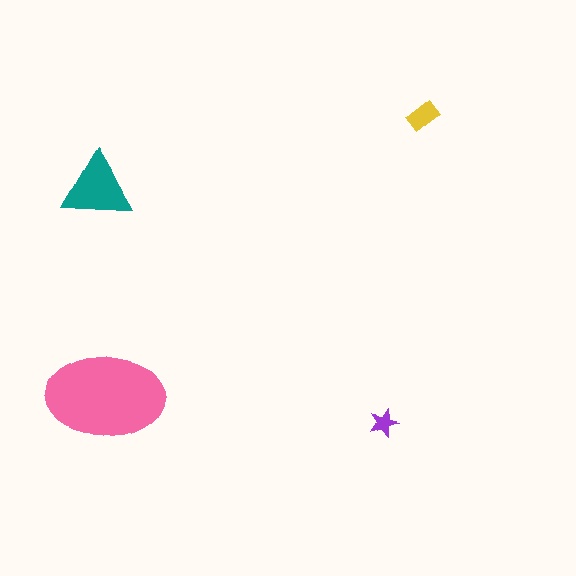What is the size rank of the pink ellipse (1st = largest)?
1st.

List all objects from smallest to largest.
The purple star, the yellow rectangle, the teal triangle, the pink ellipse.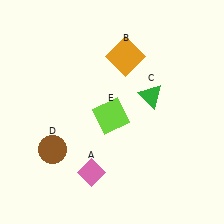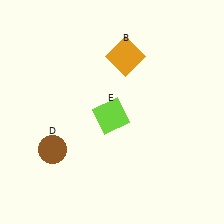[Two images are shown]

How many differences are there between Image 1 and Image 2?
There are 2 differences between the two images.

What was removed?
The pink diamond (A), the green triangle (C) were removed in Image 2.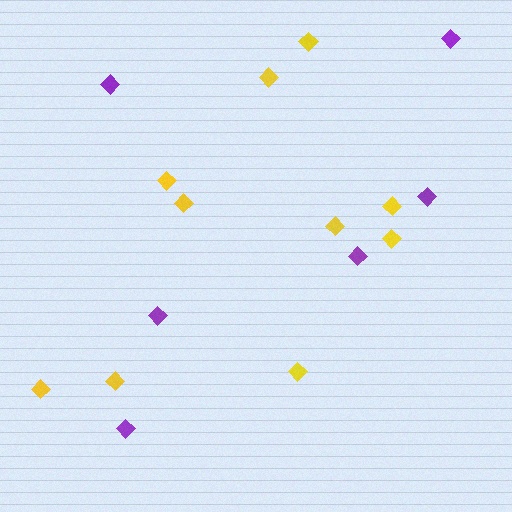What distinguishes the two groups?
There are 2 groups: one group of yellow diamonds (10) and one group of purple diamonds (6).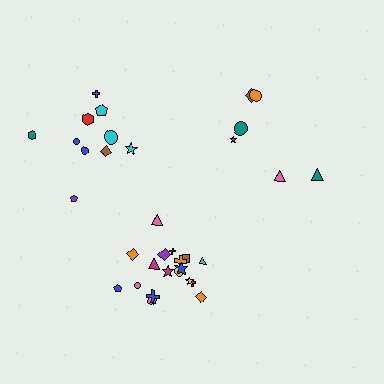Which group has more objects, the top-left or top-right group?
The top-left group.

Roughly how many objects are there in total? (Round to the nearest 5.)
Roughly 35 objects in total.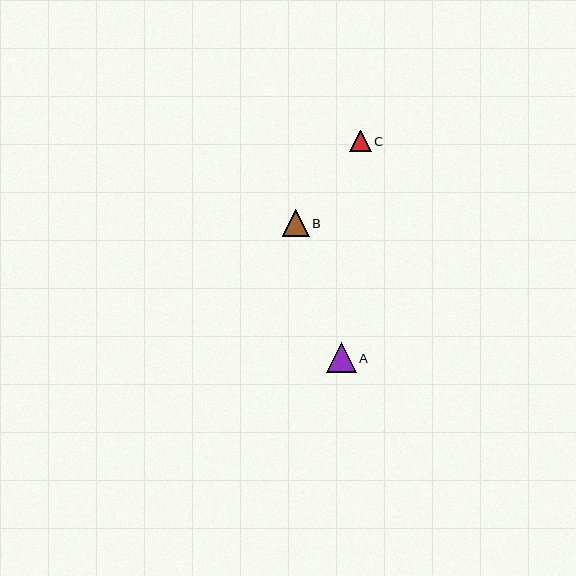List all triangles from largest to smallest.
From largest to smallest: A, B, C.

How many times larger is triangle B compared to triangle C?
Triangle B is approximately 1.3 times the size of triangle C.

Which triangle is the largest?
Triangle A is the largest with a size of approximately 30 pixels.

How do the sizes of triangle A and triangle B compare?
Triangle A and triangle B are approximately the same size.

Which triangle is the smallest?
Triangle C is the smallest with a size of approximately 21 pixels.